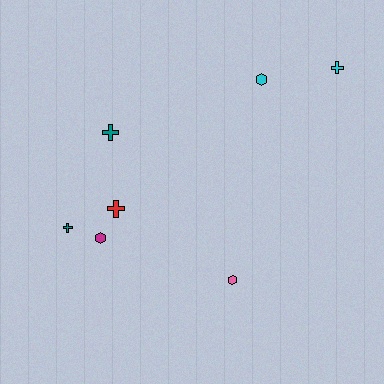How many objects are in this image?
There are 7 objects.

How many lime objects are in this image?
There are no lime objects.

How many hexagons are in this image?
There are 3 hexagons.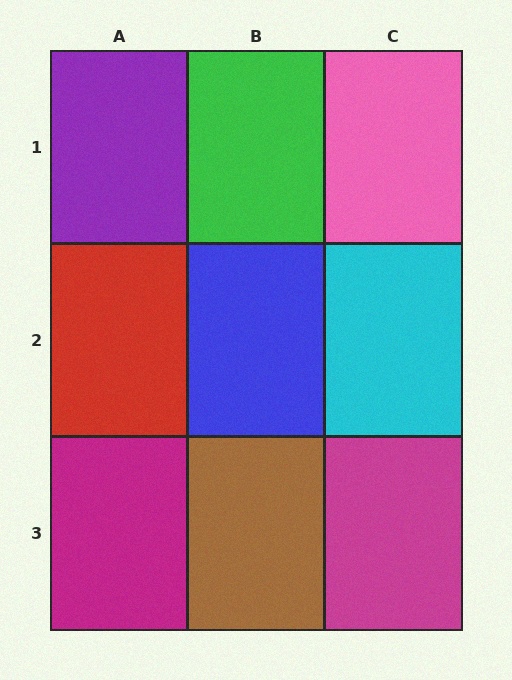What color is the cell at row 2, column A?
Red.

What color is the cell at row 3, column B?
Brown.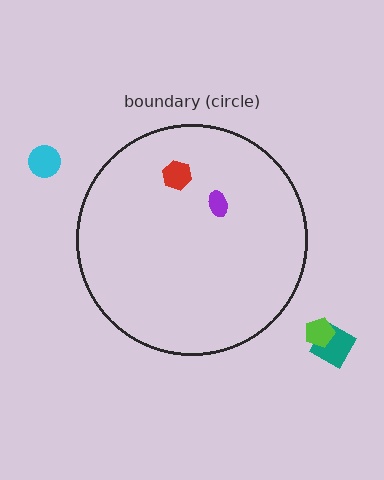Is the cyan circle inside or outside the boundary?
Outside.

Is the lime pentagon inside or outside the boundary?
Outside.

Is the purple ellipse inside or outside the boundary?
Inside.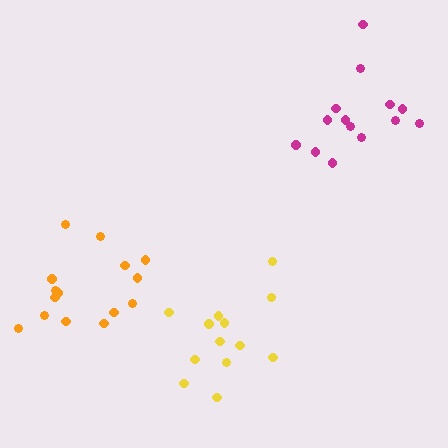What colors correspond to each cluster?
The clusters are colored: orange, magenta, yellow.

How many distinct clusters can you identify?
There are 3 distinct clusters.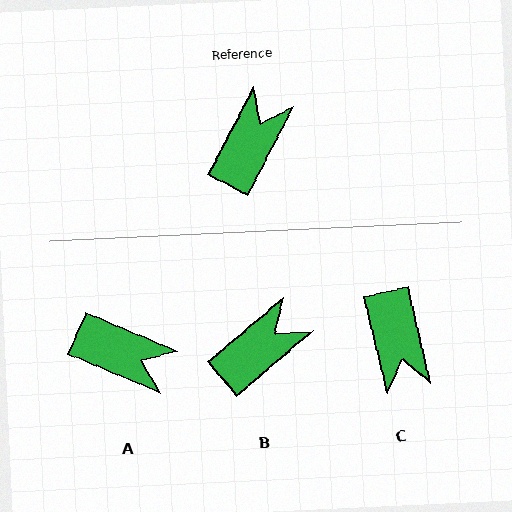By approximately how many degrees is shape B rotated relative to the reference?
Approximately 22 degrees clockwise.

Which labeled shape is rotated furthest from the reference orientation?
C, about 139 degrees away.